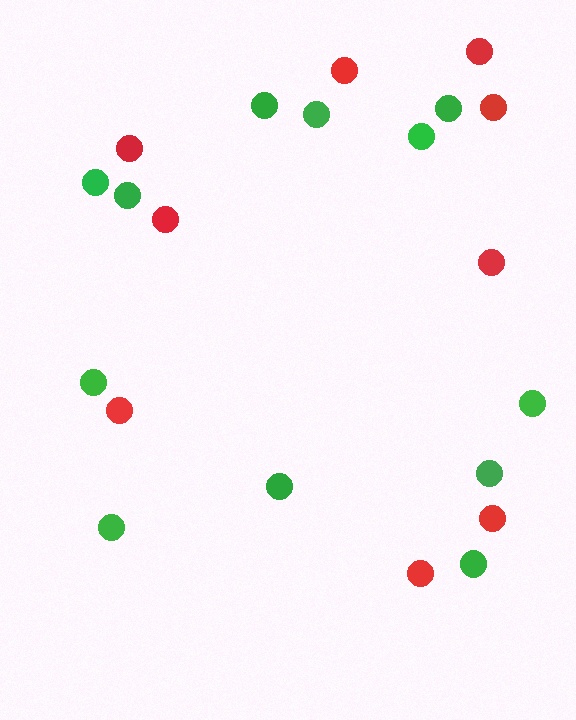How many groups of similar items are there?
There are 2 groups: one group of red circles (9) and one group of green circles (12).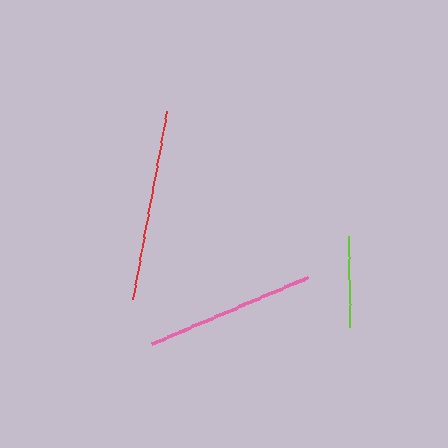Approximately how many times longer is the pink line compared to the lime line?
The pink line is approximately 1.9 times the length of the lime line.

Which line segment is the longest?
The red line is the longest at approximately 190 pixels.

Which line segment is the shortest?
The lime line is the shortest at approximately 91 pixels.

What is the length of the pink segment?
The pink segment is approximately 170 pixels long.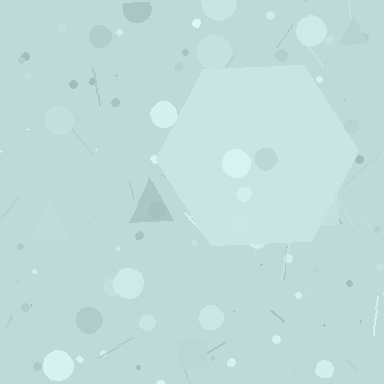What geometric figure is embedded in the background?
A hexagon is embedded in the background.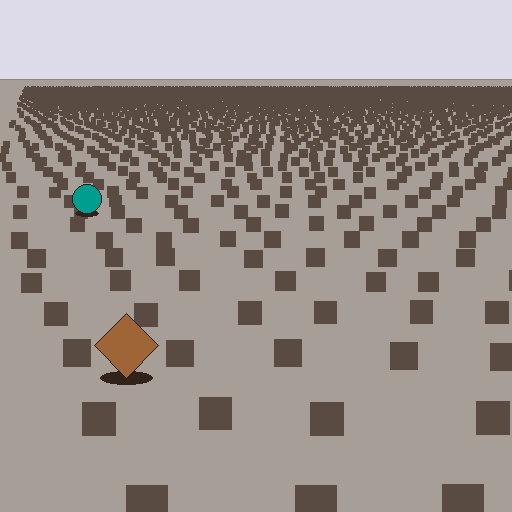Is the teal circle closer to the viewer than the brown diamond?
No. The brown diamond is closer — you can tell from the texture gradient: the ground texture is coarser near it.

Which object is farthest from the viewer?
The teal circle is farthest from the viewer. It appears smaller and the ground texture around it is denser.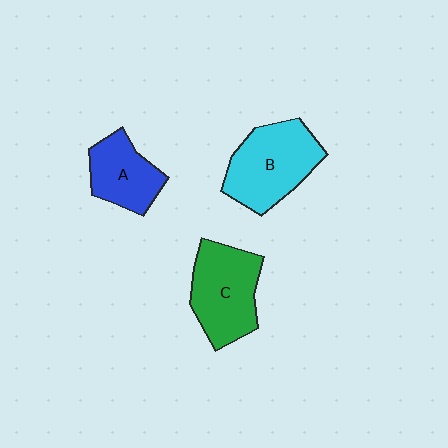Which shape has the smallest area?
Shape A (blue).